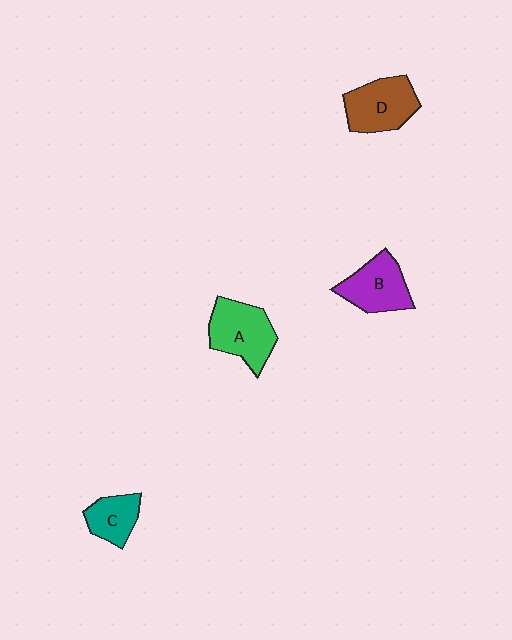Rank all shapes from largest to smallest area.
From largest to smallest: A (green), D (brown), B (purple), C (teal).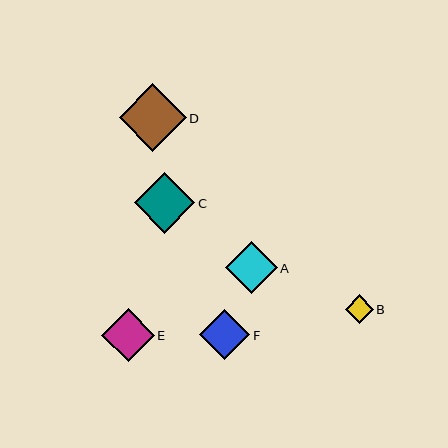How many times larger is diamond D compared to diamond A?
Diamond D is approximately 1.3 times the size of diamond A.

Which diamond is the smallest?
Diamond B is the smallest with a size of approximately 28 pixels.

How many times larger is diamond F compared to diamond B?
Diamond F is approximately 1.8 times the size of diamond B.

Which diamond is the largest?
Diamond D is the largest with a size of approximately 67 pixels.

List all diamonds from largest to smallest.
From largest to smallest: D, C, E, A, F, B.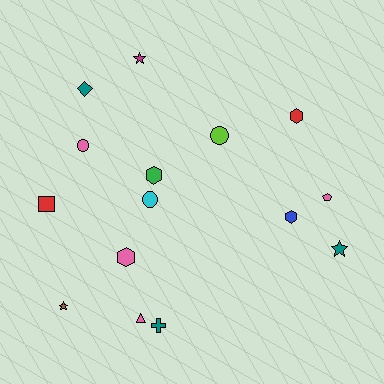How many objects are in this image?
There are 15 objects.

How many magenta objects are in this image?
There is 1 magenta object.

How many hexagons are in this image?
There are 4 hexagons.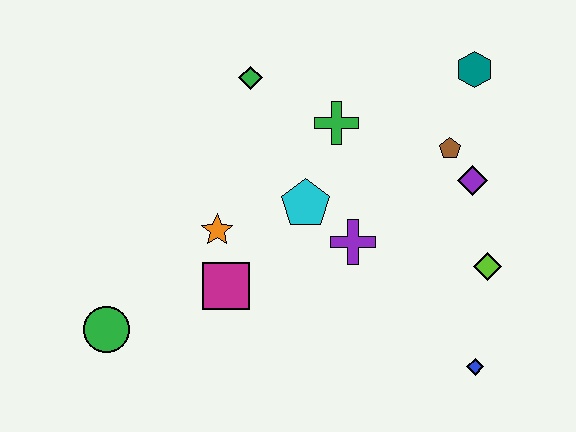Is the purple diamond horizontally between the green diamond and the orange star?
No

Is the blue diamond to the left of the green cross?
No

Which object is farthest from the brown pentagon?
The green circle is farthest from the brown pentagon.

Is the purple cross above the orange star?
No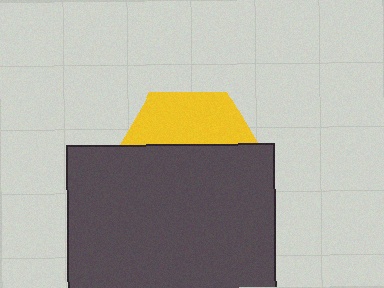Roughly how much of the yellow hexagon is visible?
A small part of it is visible (roughly 35%).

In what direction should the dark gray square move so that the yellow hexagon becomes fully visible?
The dark gray square should move down. That is the shortest direction to clear the overlap and leave the yellow hexagon fully visible.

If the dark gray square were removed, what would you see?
You would see the complete yellow hexagon.